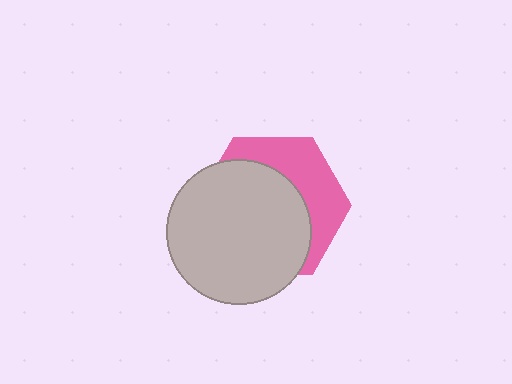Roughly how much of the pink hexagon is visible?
A small part of it is visible (roughly 37%).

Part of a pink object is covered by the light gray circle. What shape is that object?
It is a hexagon.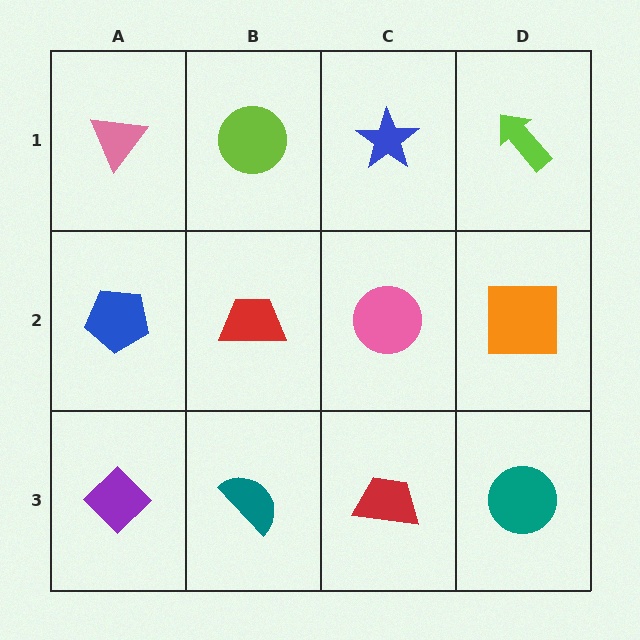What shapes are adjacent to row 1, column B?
A red trapezoid (row 2, column B), a pink triangle (row 1, column A), a blue star (row 1, column C).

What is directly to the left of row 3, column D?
A red trapezoid.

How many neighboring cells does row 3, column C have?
3.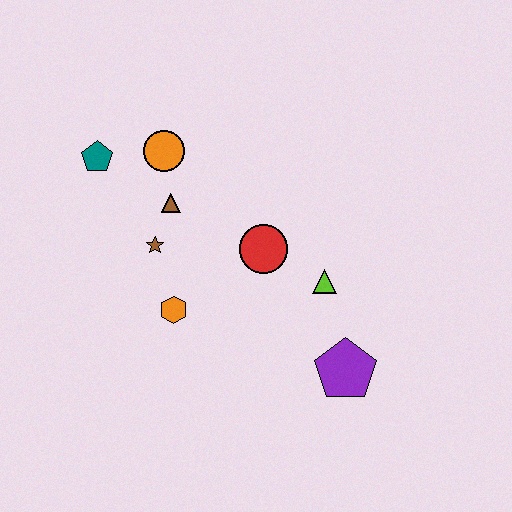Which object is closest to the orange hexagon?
The brown star is closest to the orange hexagon.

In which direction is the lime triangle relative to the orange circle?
The lime triangle is to the right of the orange circle.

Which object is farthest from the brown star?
The purple pentagon is farthest from the brown star.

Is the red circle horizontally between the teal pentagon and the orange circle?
No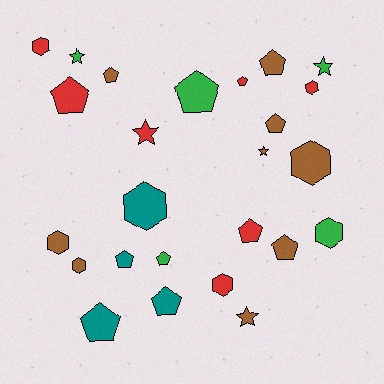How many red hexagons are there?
There are 3 red hexagons.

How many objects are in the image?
There are 25 objects.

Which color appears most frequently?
Brown, with 9 objects.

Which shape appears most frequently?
Pentagon, with 12 objects.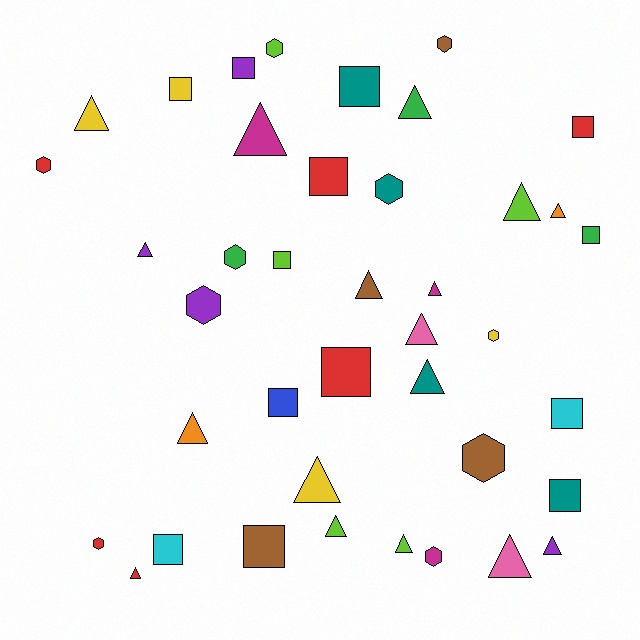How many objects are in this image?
There are 40 objects.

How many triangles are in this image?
There are 17 triangles.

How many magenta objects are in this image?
There are 3 magenta objects.